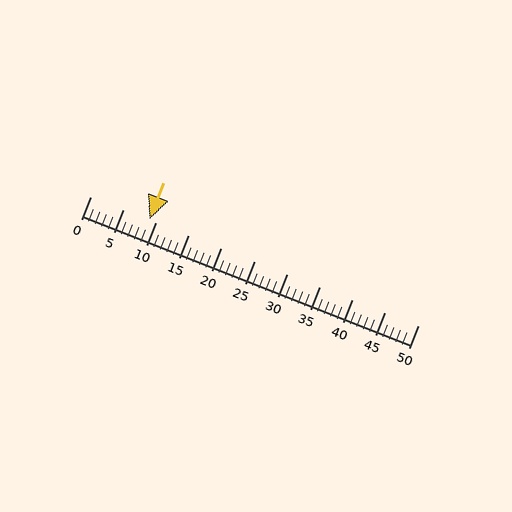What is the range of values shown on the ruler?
The ruler shows values from 0 to 50.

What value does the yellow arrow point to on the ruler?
The yellow arrow points to approximately 9.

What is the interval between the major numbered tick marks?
The major tick marks are spaced 5 units apart.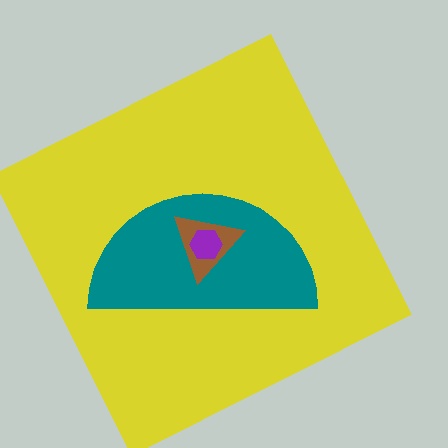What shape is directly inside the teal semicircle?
The brown triangle.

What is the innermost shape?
The purple hexagon.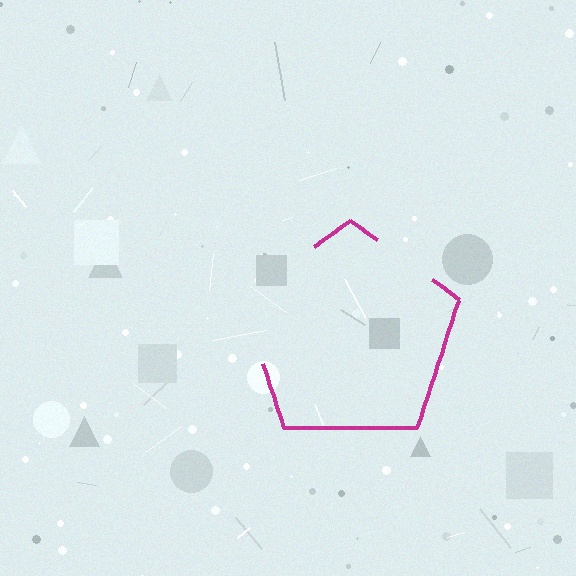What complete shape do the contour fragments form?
The contour fragments form a pentagon.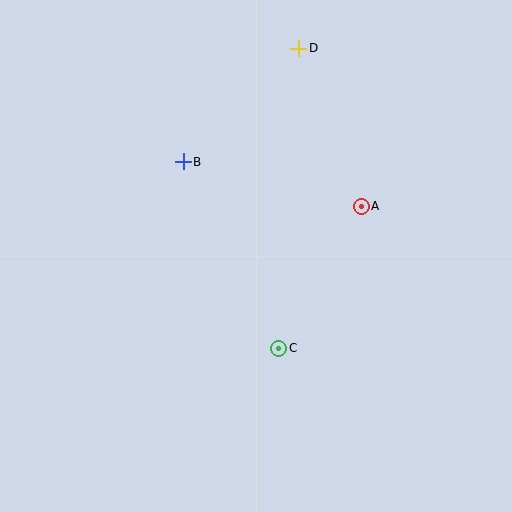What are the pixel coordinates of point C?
Point C is at (279, 348).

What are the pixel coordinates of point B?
Point B is at (183, 162).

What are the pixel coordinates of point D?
Point D is at (299, 48).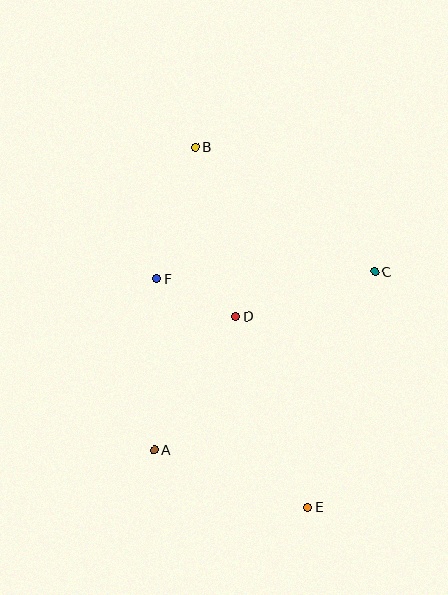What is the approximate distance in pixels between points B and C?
The distance between B and C is approximately 218 pixels.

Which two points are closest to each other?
Points D and F are closest to each other.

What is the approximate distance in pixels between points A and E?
The distance between A and E is approximately 164 pixels.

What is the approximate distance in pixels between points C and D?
The distance between C and D is approximately 145 pixels.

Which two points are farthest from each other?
Points B and E are farthest from each other.